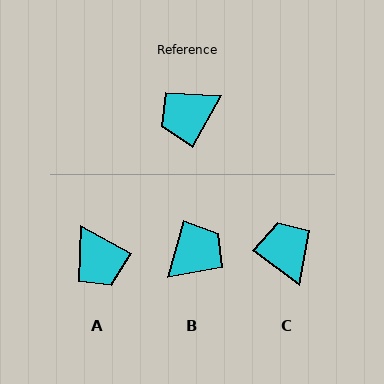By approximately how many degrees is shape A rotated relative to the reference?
Approximately 91 degrees counter-clockwise.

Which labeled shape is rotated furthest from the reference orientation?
B, about 166 degrees away.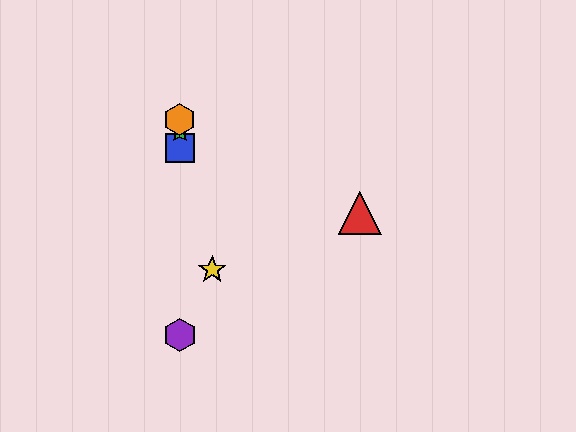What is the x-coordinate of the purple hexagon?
The purple hexagon is at x≈180.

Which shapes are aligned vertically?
The blue square, the green star, the purple hexagon, the orange hexagon are aligned vertically.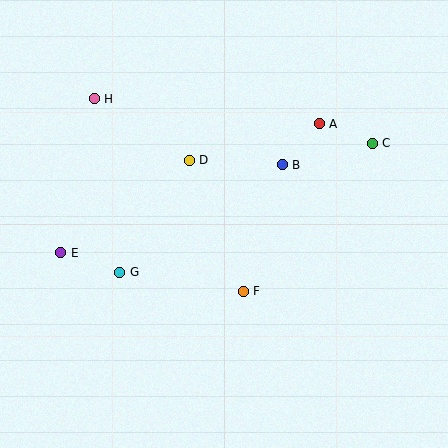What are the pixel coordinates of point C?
Point C is at (372, 143).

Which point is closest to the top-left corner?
Point H is closest to the top-left corner.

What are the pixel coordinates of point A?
Point A is at (319, 124).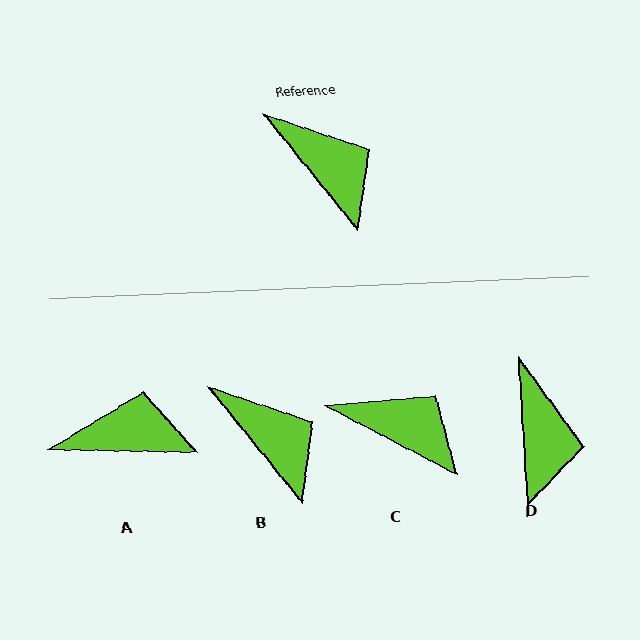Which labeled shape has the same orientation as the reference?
B.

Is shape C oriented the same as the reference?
No, it is off by about 23 degrees.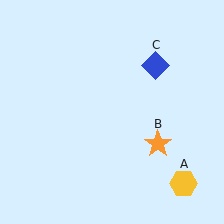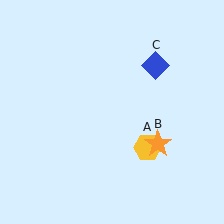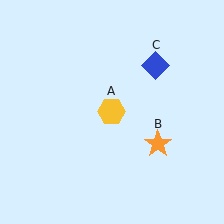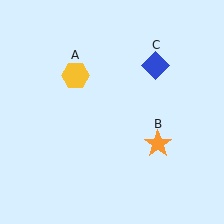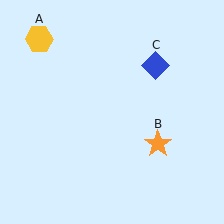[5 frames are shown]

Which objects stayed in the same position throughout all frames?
Orange star (object B) and blue diamond (object C) remained stationary.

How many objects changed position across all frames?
1 object changed position: yellow hexagon (object A).